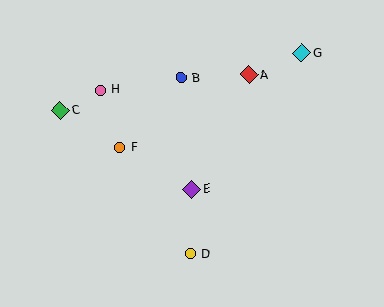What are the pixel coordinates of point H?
Point H is at (100, 90).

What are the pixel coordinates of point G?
Point G is at (302, 53).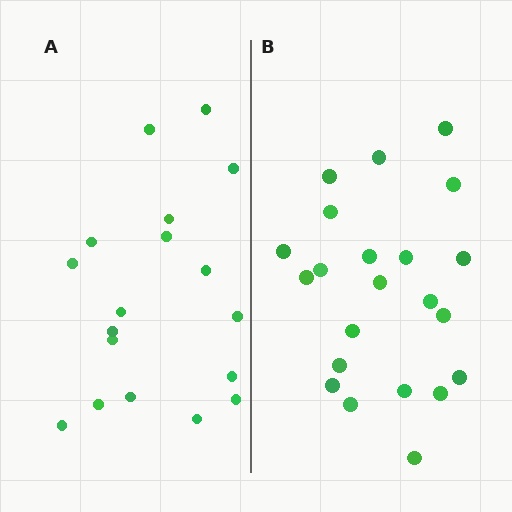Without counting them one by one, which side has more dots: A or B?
Region B (the right region) has more dots.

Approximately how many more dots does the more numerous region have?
Region B has about 4 more dots than region A.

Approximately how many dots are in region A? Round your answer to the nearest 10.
About 20 dots. (The exact count is 18, which rounds to 20.)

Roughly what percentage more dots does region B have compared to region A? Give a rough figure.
About 20% more.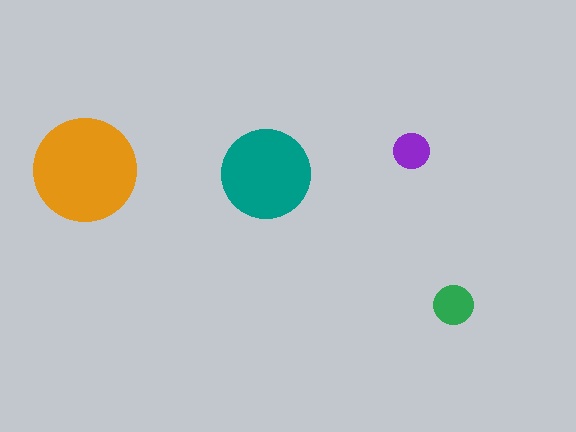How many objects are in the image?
There are 4 objects in the image.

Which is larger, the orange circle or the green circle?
The orange one.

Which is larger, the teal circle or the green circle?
The teal one.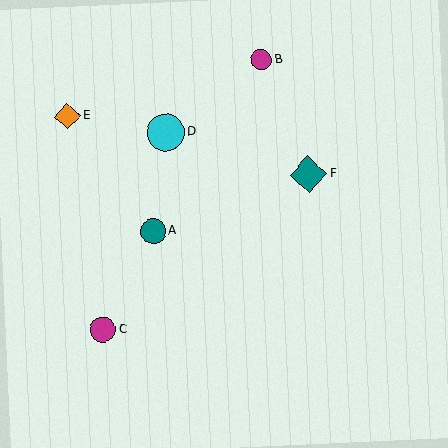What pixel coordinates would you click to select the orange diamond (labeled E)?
Click at (67, 116) to select the orange diamond E.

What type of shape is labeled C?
Shape C is a magenta circle.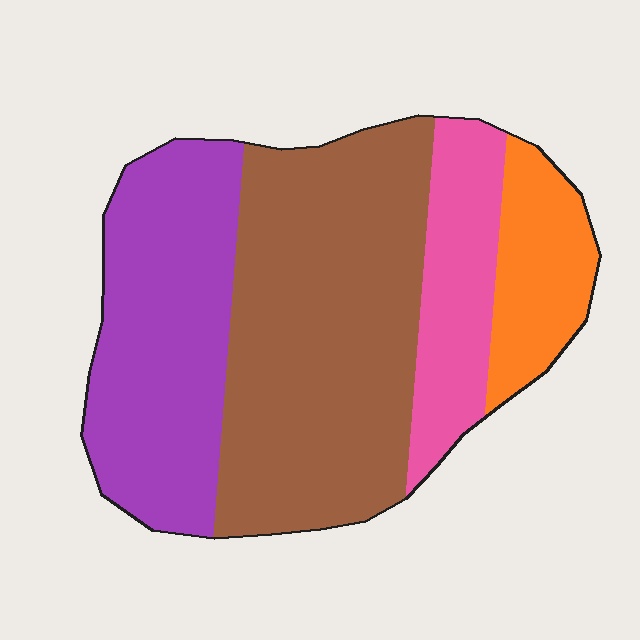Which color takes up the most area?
Brown, at roughly 45%.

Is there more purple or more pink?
Purple.